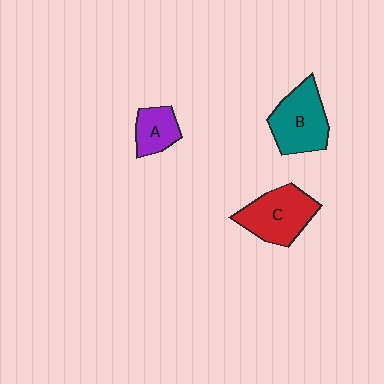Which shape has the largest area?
Shape B (teal).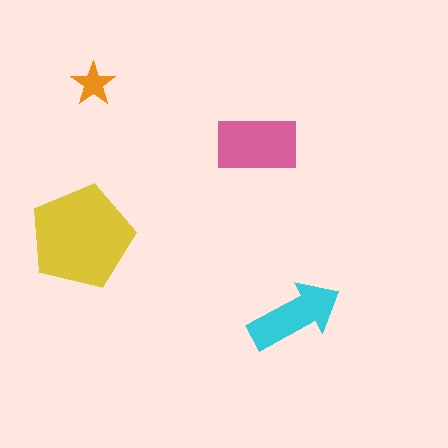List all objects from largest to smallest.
The yellow pentagon, the pink rectangle, the cyan arrow, the orange star.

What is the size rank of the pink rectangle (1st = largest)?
2nd.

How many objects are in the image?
There are 4 objects in the image.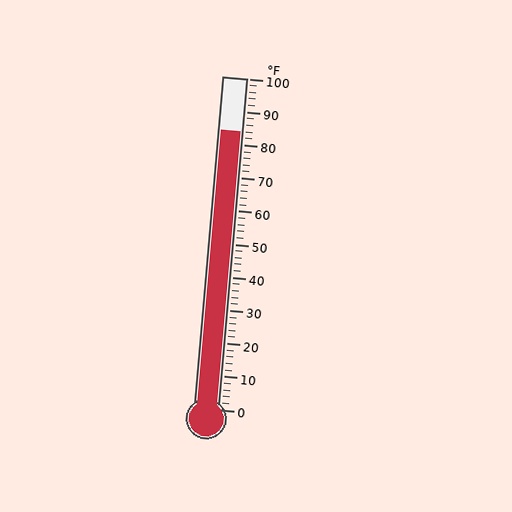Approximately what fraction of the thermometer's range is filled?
The thermometer is filled to approximately 85% of its range.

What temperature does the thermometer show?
The thermometer shows approximately 84°F.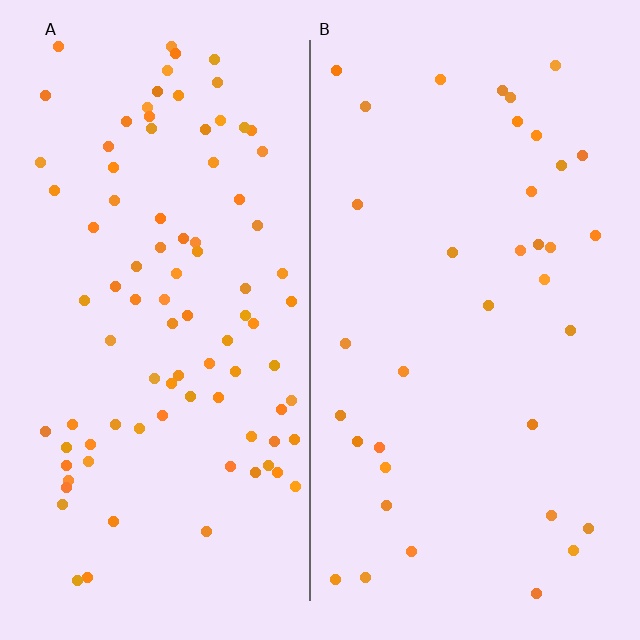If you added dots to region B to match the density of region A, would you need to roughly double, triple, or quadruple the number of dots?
Approximately double.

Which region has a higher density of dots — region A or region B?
A (the left).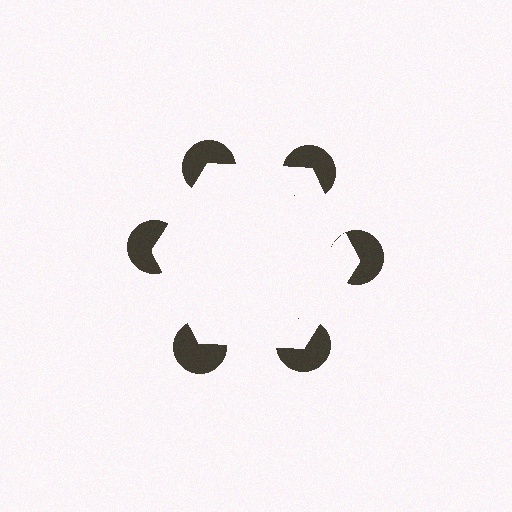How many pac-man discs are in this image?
There are 6 — one at each vertex of the illusory hexagon.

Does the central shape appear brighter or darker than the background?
It typically appears slightly brighter than the background, even though no actual brightness change is drawn.